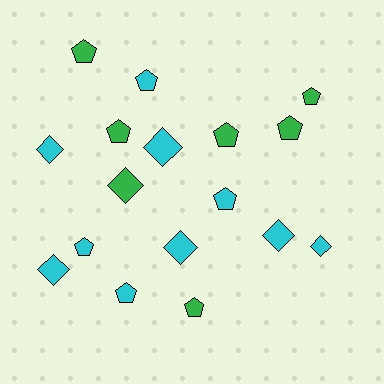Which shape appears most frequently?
Pentagon, with 10 objects.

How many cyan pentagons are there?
There are 4 cyan pentagons.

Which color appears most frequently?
Cyan, with 10 objects.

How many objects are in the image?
There are 17 objects.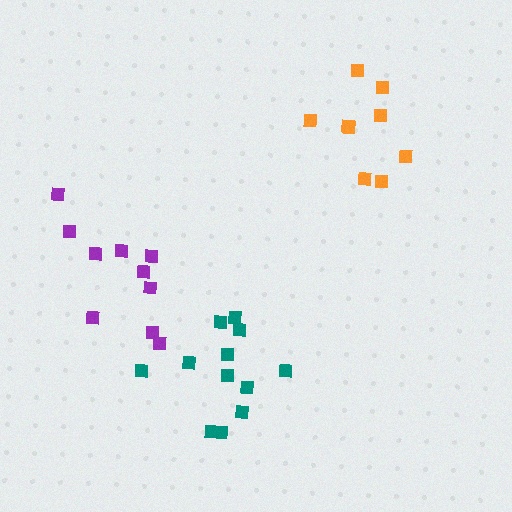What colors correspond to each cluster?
The clusters are colored: purple, orange, teal.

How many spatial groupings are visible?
There are 3 spatial groupings.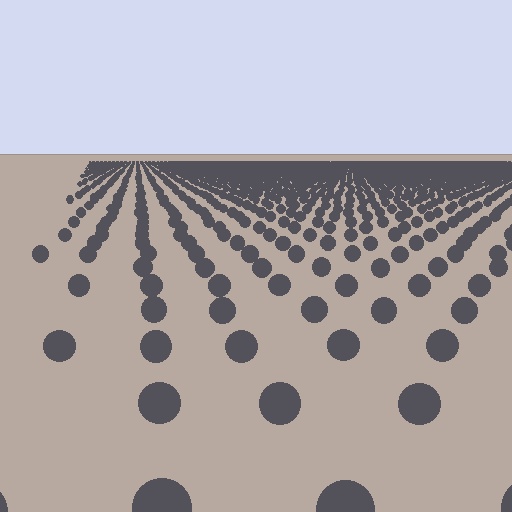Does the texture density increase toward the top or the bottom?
Density increases toward the top.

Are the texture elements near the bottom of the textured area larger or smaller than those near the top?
Larger. Near the bottom, elements are closer to the viewer and appear at a bigger on-screen size.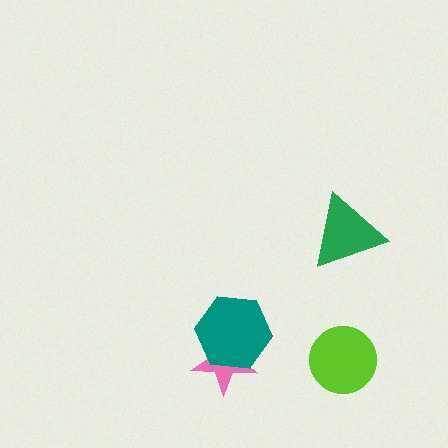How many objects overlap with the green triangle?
0 objects overlap with the green triangle.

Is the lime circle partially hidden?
No, no other shape covers it.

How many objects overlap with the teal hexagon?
1 object overlaps with the teal hexagon.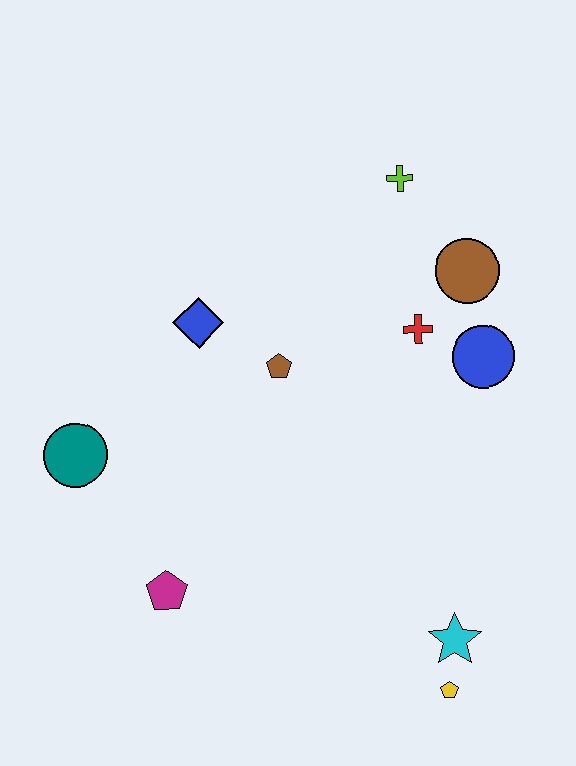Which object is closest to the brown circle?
The red cross is closest to the brown circle.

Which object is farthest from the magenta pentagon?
The lime cross is farthest from the magenta pentagon.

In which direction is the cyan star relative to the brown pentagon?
The cyan star is below the brown pentagon.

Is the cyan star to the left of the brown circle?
Yes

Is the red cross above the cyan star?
Yes